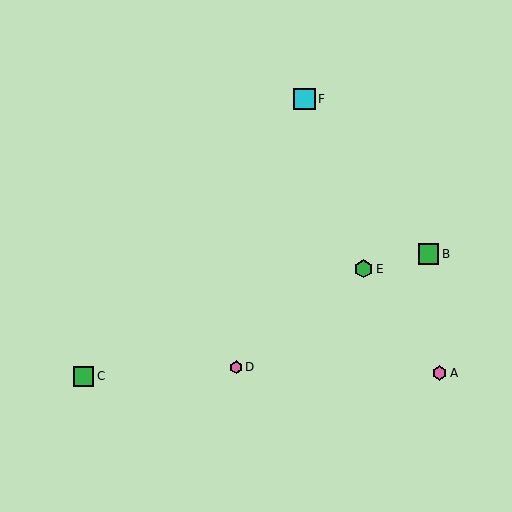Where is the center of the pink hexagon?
The center of the pink hexagon is at (440, 373).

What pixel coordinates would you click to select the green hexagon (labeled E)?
Click at (364, 269) to select the green hexagon E.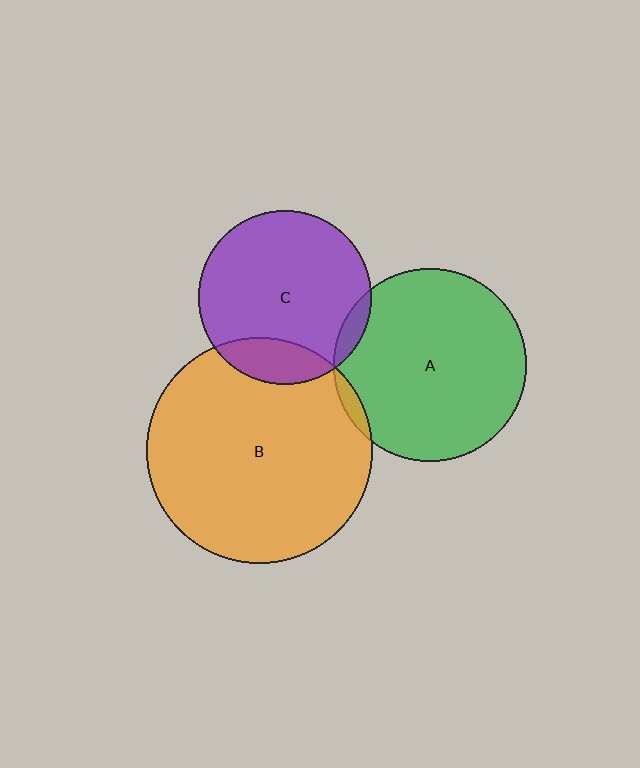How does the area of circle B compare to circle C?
Approximately 1.7 times.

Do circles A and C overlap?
Yes.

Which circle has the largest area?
Circle B (orange).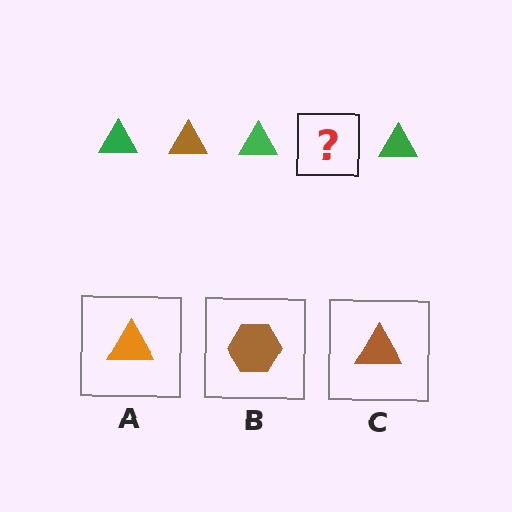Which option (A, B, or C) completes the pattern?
C.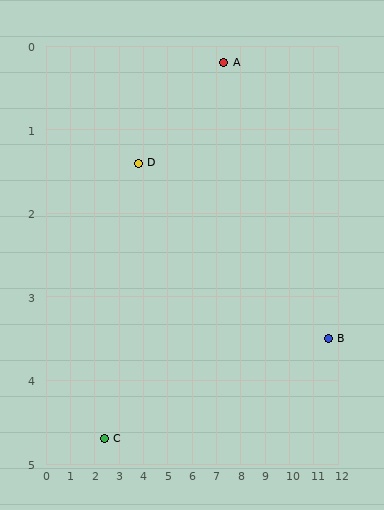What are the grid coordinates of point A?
Point A is at approximately (7.3, 0.2).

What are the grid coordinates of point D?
Point D is at approximately (3.8, 1.4).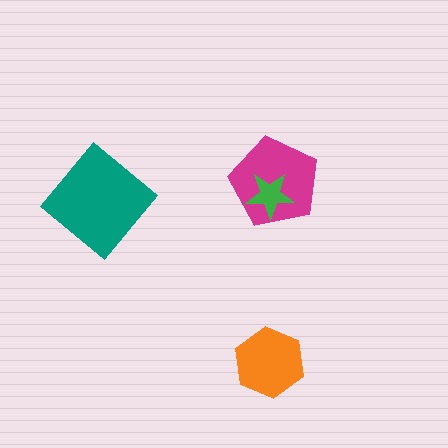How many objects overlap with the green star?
1 object overlaps with the green star.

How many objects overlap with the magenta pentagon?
1 object overlaps with the magenta pentagon.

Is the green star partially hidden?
No, no other shape covers it.